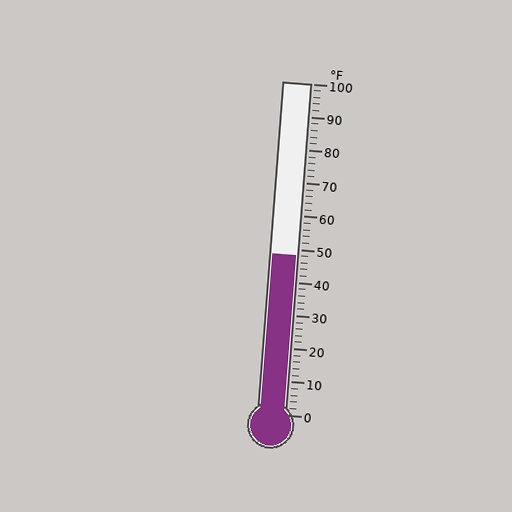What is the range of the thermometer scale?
The thermometer scale ranges from 0°F to 100°F.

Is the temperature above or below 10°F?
The temperature is above 10°F.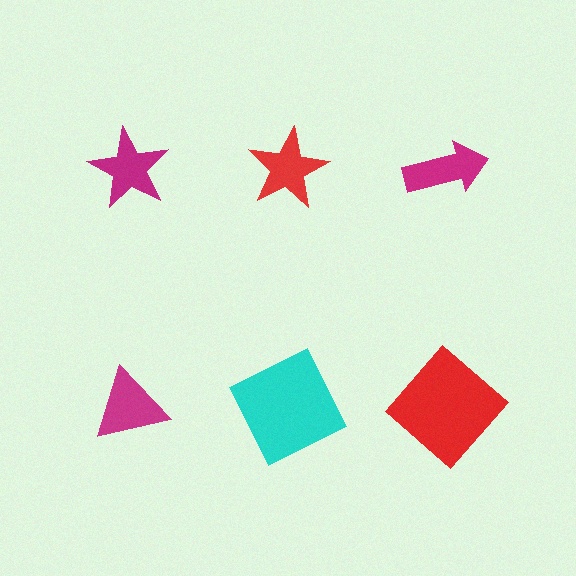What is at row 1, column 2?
A red star.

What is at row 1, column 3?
A magenta arrow.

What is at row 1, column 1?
A magenta star.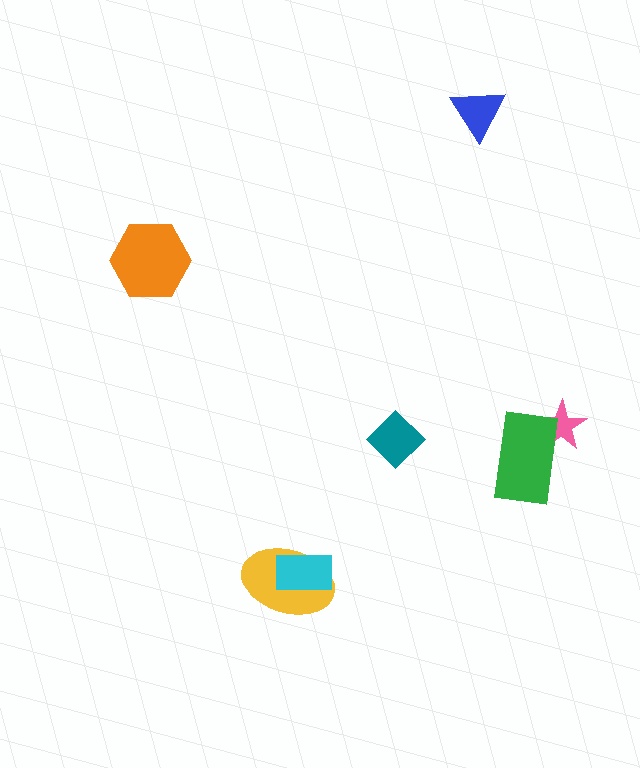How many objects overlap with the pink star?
1 object overlaps with the pink star.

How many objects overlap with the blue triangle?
0 objects overlap with the blue triangle.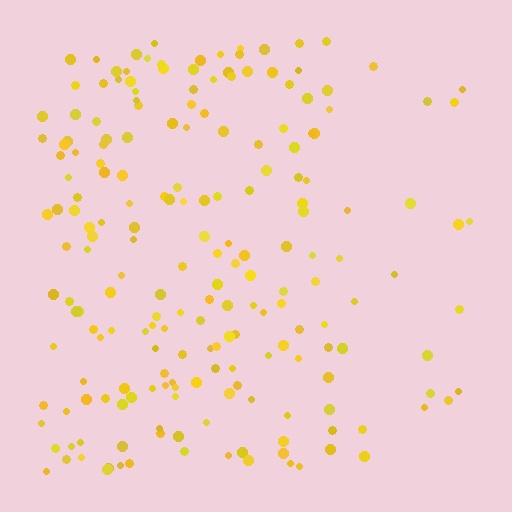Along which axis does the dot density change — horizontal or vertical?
Horizontal.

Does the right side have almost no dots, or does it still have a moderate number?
Still a moderate number, just noticeably fewer than the left.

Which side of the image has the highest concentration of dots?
The left.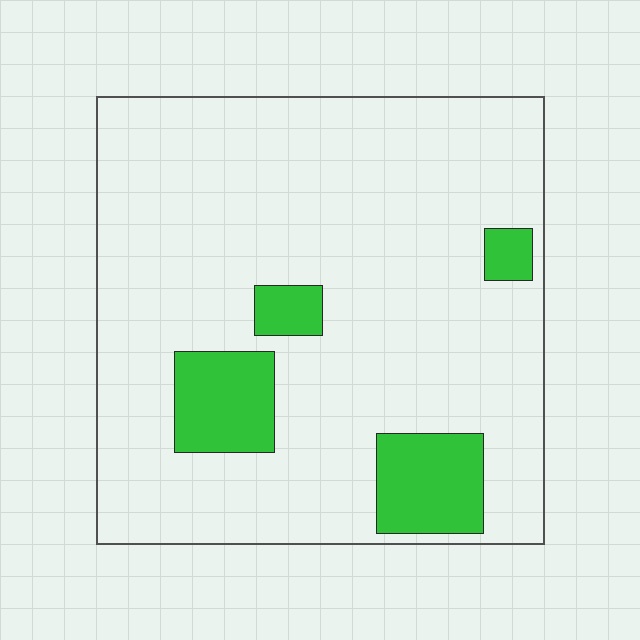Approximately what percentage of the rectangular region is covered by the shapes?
Approximately 15%.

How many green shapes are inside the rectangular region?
4.